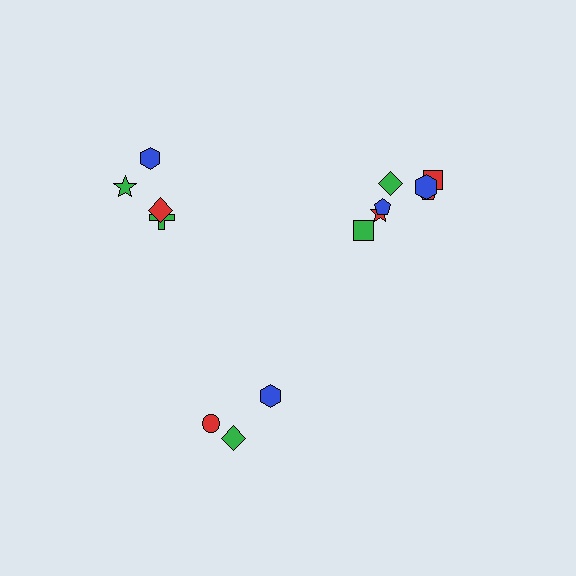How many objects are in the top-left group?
There are 4 objects.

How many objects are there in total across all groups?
There are 14 objects.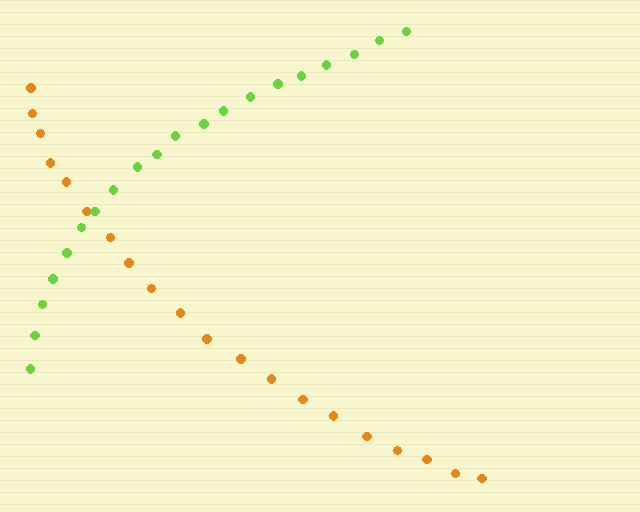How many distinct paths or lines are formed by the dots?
There are 2 distinct paths.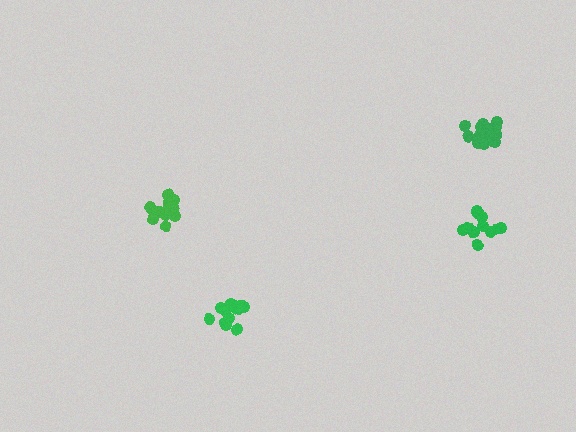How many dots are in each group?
Group 1: 12 dots, Group 2: 14 dots, Group 3: 17 dots, Group 4: 13 dots (56 total).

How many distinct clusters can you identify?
There are 4 distinct clusters.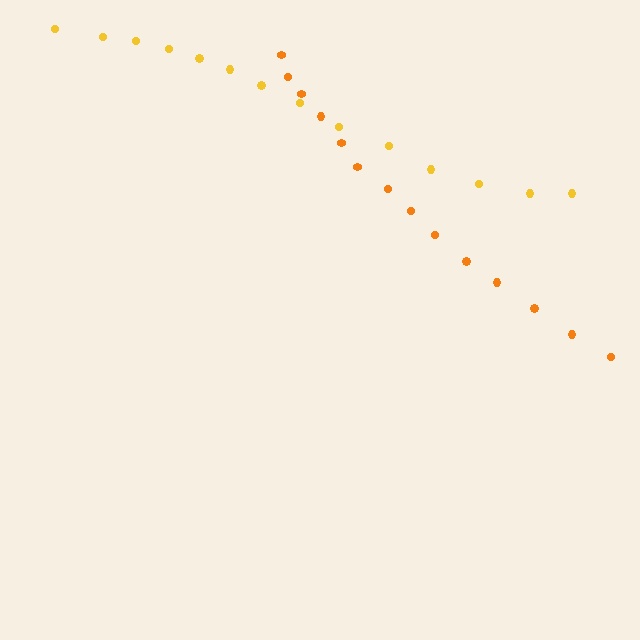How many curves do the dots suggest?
There are 2 distinct paths.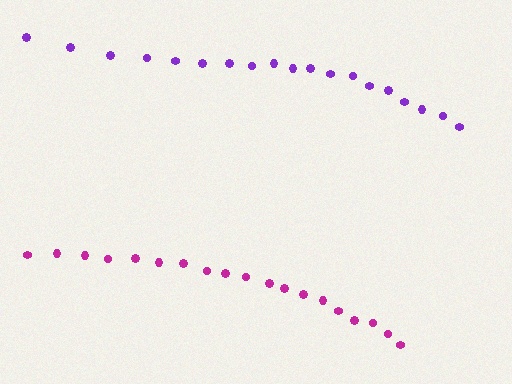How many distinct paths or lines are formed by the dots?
There are 2 distinct paths.